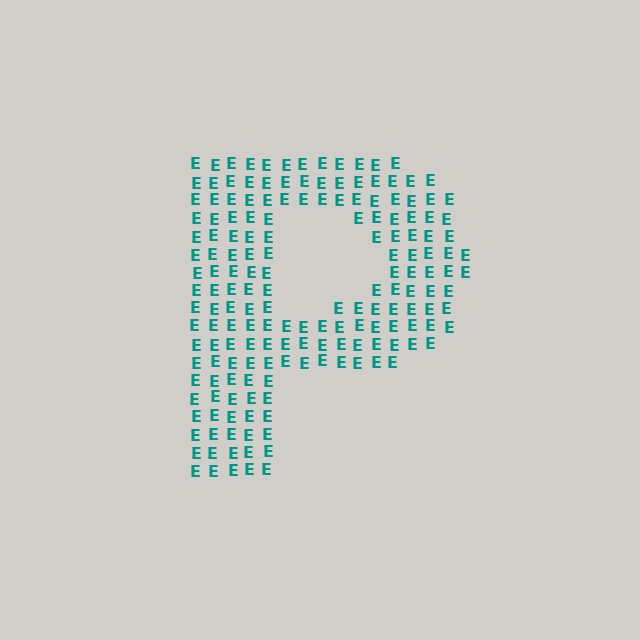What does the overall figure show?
The overall figure shows the letter P.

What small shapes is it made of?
It is made of small letter E's.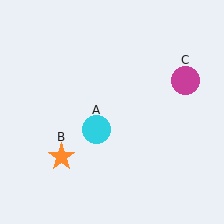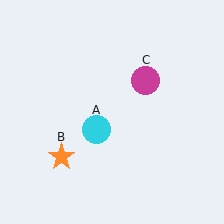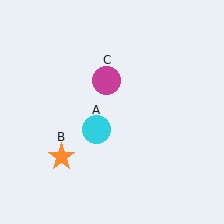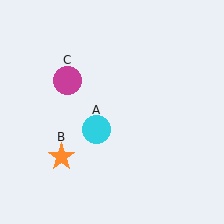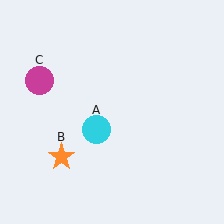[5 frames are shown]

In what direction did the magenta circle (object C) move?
The magenta circle (object C) moved left.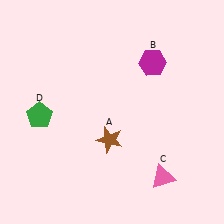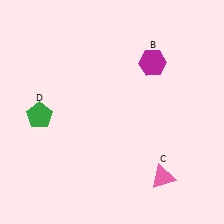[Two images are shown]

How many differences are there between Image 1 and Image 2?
There is 1 difference between the two images.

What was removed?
The brown star (A) was removed in Image 2.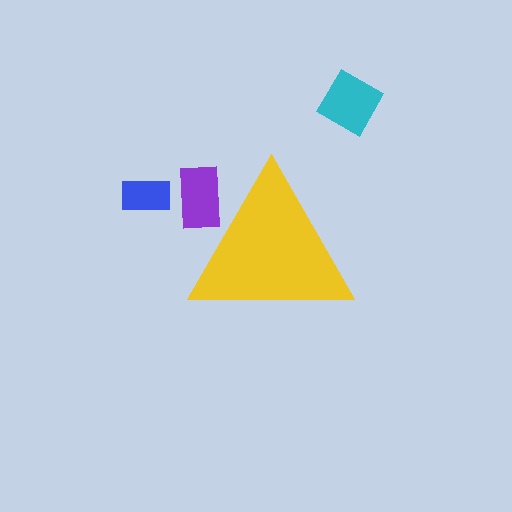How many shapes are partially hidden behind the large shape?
1 shape is partially hidden.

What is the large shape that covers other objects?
A yellow triangle.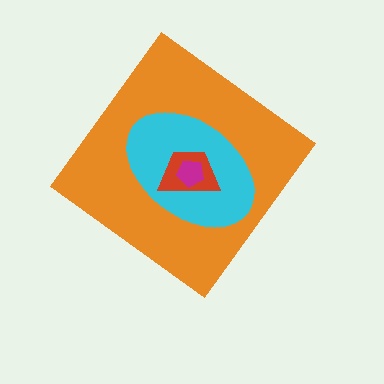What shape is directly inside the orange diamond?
The cyan ellipse.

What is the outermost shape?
The orange diamond.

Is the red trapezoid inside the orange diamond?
Yes.